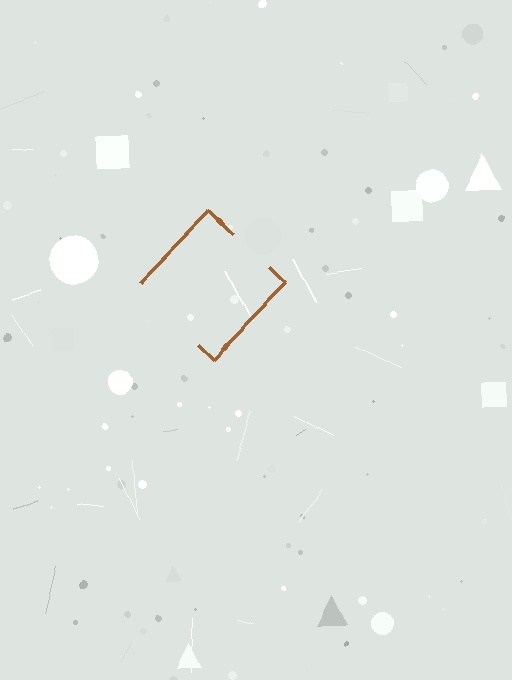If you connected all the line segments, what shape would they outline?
They would outline a diamond.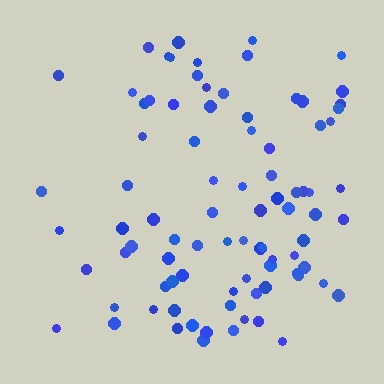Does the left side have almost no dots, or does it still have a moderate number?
Still a moderate number, just noticeably fewer than the right.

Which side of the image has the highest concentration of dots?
The right.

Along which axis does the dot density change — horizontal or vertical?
Horizontal.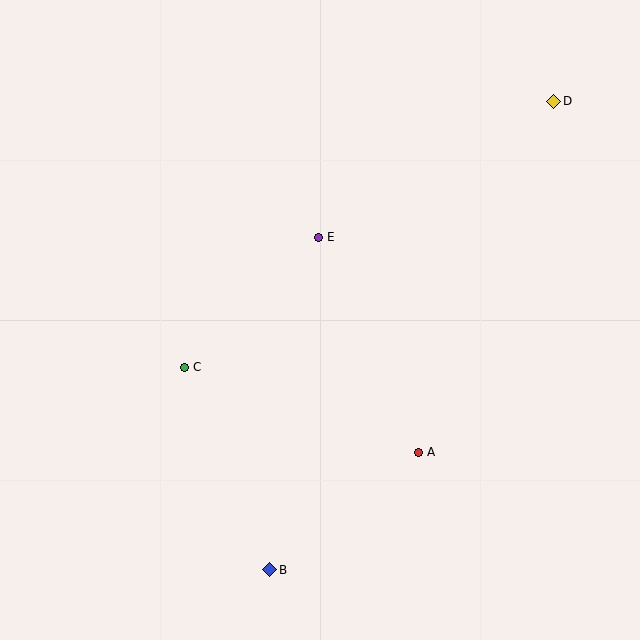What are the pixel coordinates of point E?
Point E is at (318, 237).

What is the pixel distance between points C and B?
The distance between C and B is 220 pixels.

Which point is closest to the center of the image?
Point E at (318, 237) is closest to the center.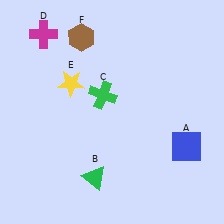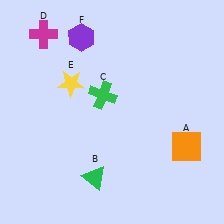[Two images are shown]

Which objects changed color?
A changed from blue to orange. F changed from brown to purple.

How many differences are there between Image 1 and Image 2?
There are 2 differences between the two images.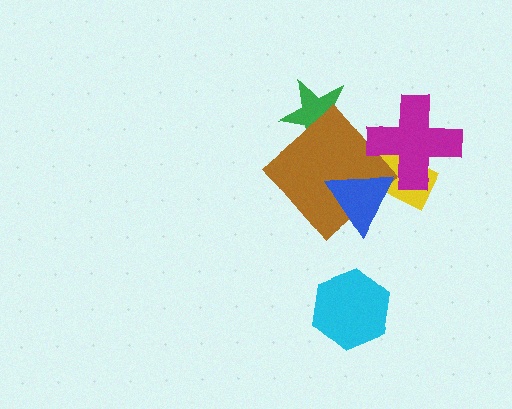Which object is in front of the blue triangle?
The magenta cross is in front of the blue triangle.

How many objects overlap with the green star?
1 object overlaps with the green star.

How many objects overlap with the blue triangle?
3 objects overlap with the blue triangle.